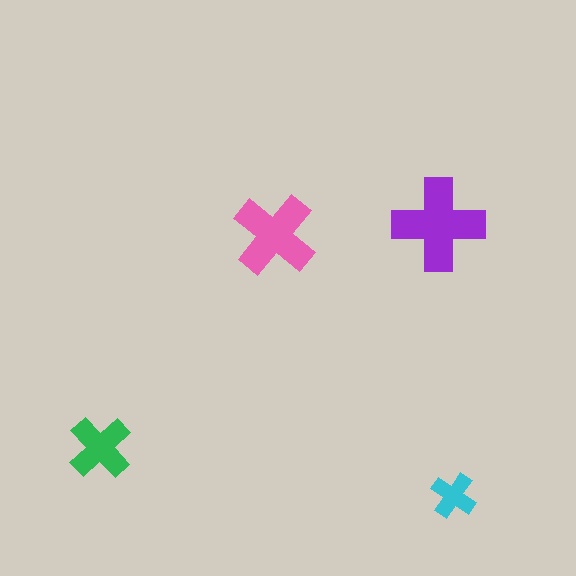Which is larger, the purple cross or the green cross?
The purple one.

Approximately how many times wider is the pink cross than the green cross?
About 1.5 times wider.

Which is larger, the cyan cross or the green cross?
The green one.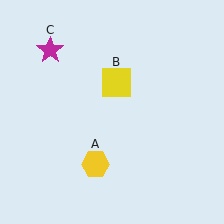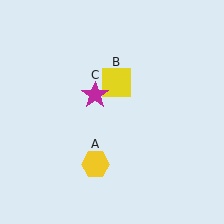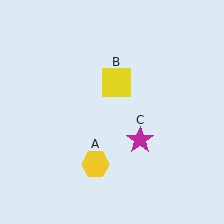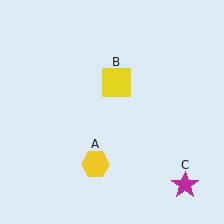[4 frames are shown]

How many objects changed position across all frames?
1 object changed position: magenta star (object C).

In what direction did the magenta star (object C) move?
The magenta star (object C) moved down and to the right.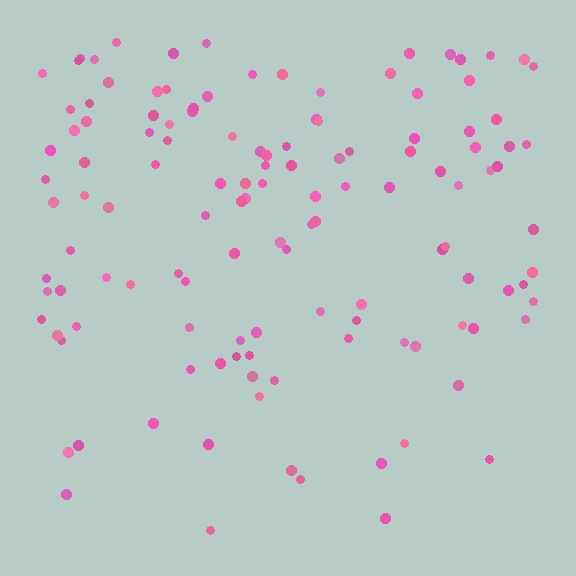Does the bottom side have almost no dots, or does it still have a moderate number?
Still a moderate number, just noticeably fewer than the top.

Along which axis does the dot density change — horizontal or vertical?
Vertical.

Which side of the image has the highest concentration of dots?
The top.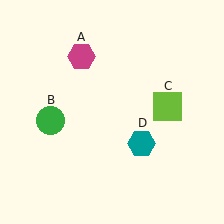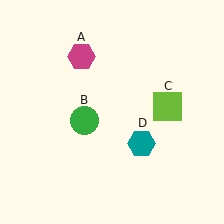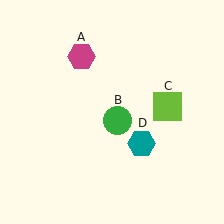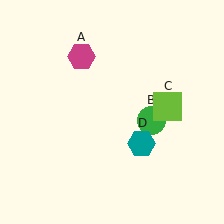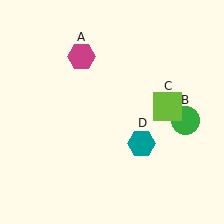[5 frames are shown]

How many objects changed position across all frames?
1 object changed position: green circle (object B).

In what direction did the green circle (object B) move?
The green circle (object B) moved right.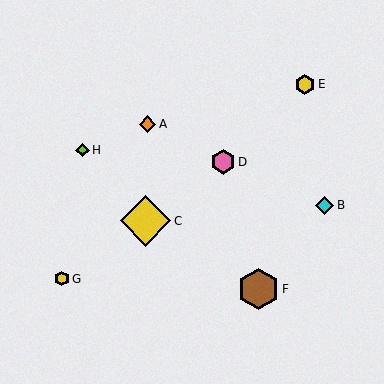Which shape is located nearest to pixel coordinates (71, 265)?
The yellow hexagon (labeled G) at (62, 279) is nearest to that location.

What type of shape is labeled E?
Shape E is a yellow hexagon.